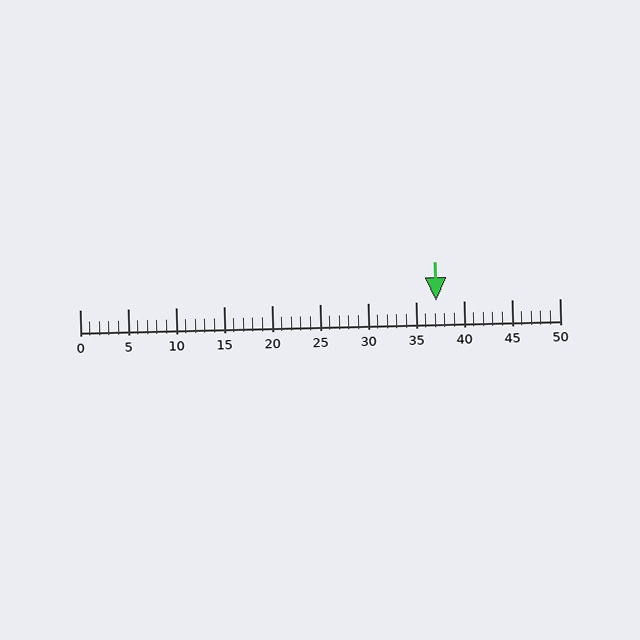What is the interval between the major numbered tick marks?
The major tick marks are spaced 5 units apart.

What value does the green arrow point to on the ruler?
The green arrow points to approximately 37.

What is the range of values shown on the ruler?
The ruler shows values from 0 to 50.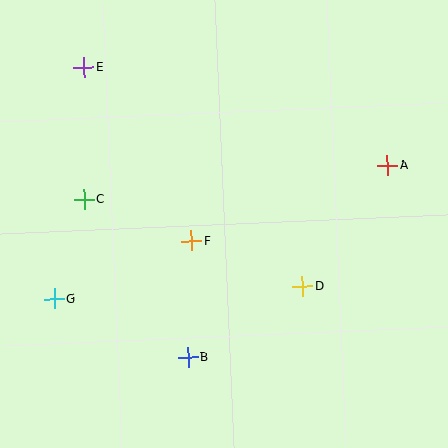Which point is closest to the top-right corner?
Point A is closest to the top-right corner.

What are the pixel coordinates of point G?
Point G is at (54, 299).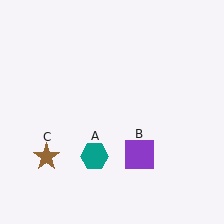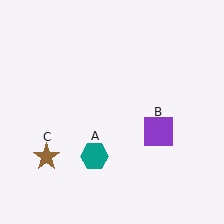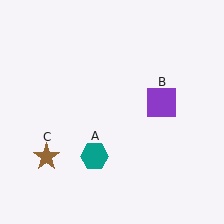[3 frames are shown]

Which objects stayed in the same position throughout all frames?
Teal hexagon (object A) and brown star (object C) remained stationary.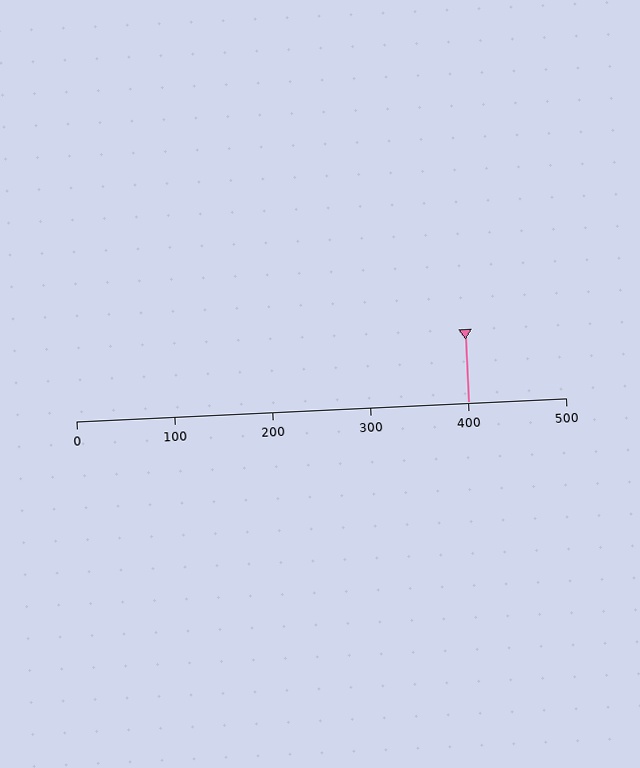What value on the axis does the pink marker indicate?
The marker indicates approximately 400.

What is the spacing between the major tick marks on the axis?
The major ticks are spaced 100 apart.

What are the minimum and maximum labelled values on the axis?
The axis runs from 0 to 500.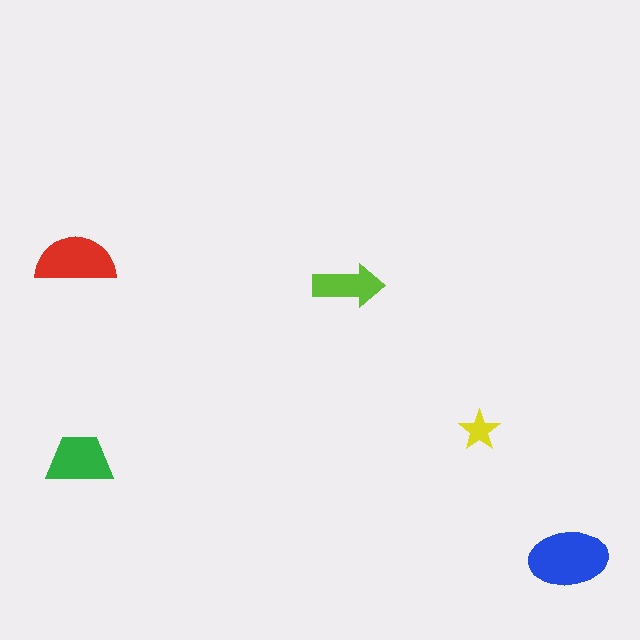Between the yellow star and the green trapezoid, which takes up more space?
The green trapezoid.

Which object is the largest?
The blue ellipse.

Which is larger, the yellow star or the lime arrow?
The lime arrow.